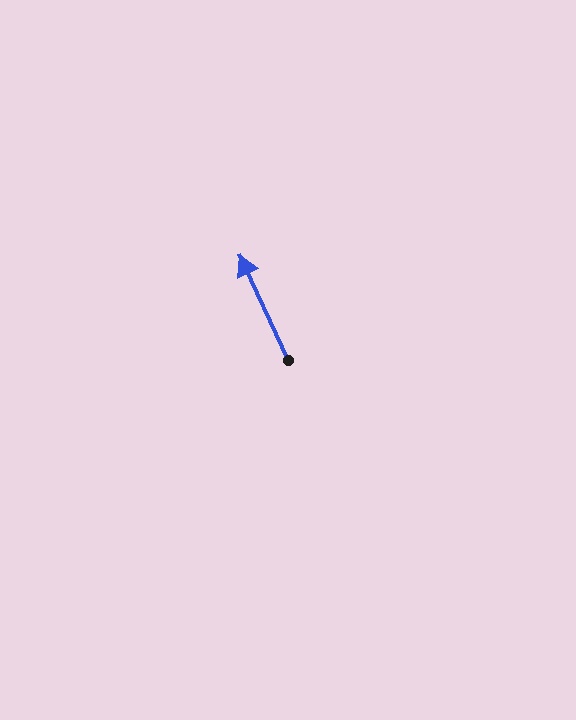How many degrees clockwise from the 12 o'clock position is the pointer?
Approximately 335 degrees.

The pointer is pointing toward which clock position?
Roughly 11 o'clock.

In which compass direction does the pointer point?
Northwest.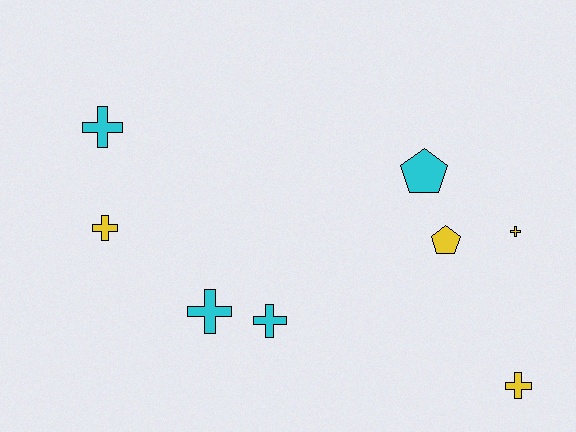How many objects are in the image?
There are 8 objects.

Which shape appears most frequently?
Cross, with 6 objects.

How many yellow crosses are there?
There are 3 yellow crosses.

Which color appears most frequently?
Yellow, with 4 objects.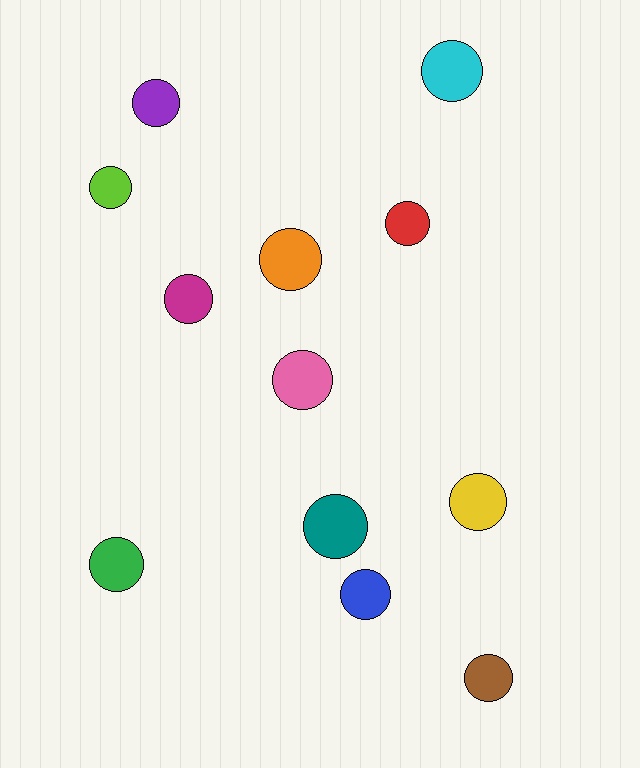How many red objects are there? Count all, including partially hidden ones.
There is 1 red object.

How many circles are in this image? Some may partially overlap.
There are 12 circles.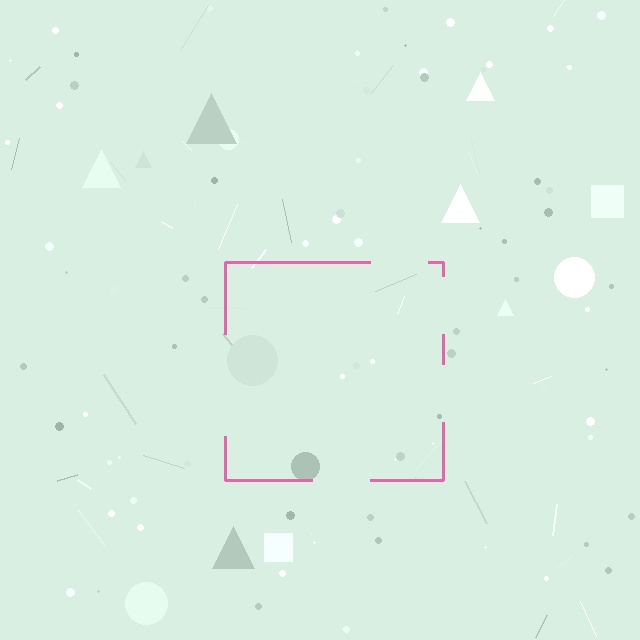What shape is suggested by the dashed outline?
The dashed outline suggests a square.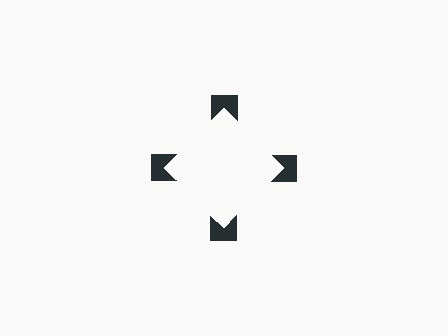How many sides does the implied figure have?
4 sides.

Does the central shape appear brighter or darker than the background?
It typically appears slightly brighter than the background, even though no actual brightness change is drawn.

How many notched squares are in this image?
There are 4 — one at each vertex of the illusory square.